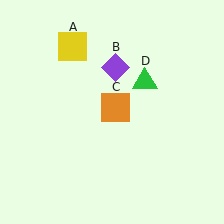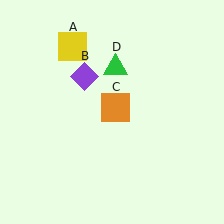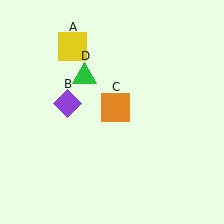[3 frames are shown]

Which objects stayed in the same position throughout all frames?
Yellow square (object A) and orange square (object C) remained stationary.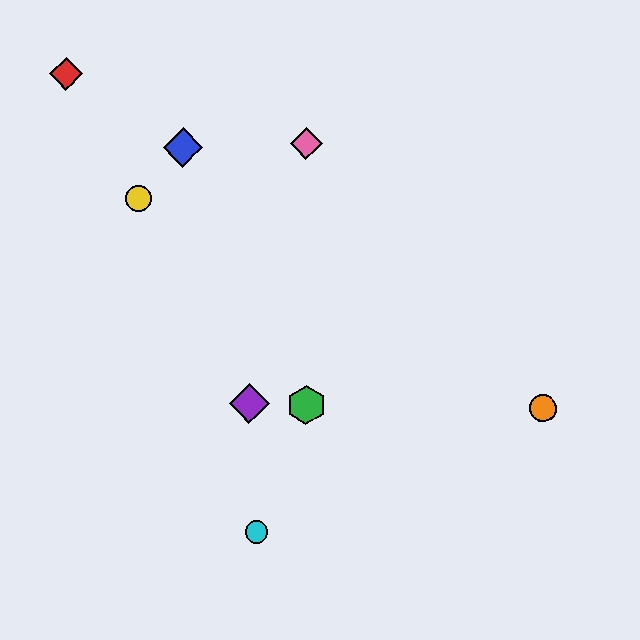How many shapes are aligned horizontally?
3 shapes (the green hexagon, the purple diamond, the orange circle) are aligned horizontally.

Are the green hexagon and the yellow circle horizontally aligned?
No, the green hexagon is at y≈405 and the yellow circle is at y≈199.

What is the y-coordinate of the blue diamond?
The blue diamond is at y≈147.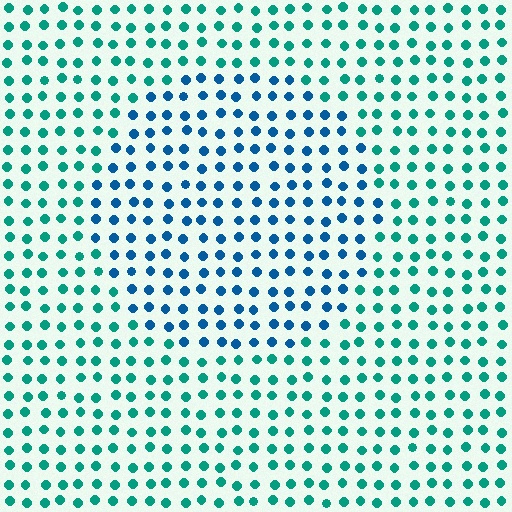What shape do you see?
I see a circle.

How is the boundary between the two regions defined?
The boundary is defined purely by a slight shift in hue (about 37 degrees). Spacing, size, and orientation are identical on both sides.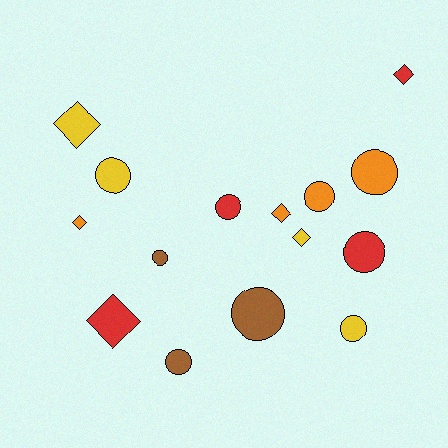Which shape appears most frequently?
Circle, with 9 objects.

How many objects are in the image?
There are 15 objects.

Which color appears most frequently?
Yellow, with 4 objects.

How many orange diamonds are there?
There are 2 orange diamonds.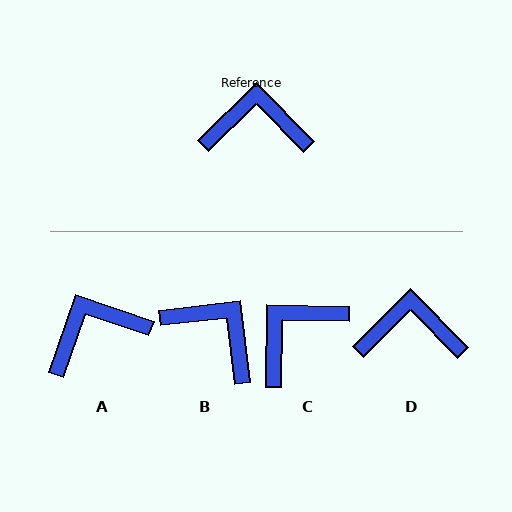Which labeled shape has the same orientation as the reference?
D.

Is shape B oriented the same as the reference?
No, it is off by about 38 degrees.